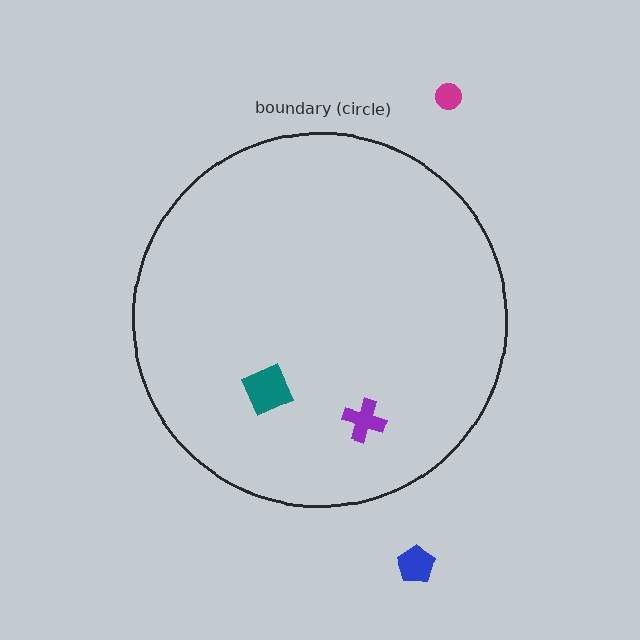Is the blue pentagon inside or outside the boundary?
Outside.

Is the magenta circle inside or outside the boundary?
Outside.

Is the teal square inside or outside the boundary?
Inside.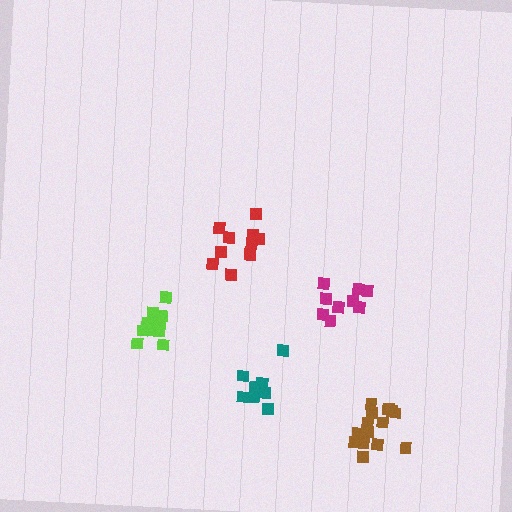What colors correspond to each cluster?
The clusters are colored: magenta, lime, teal, brown, red.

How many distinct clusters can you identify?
There are 5 distinct clusters.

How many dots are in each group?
Group 1: 9 dots, Group 2: 12 dots, Group 3: 9 dots, Group 4: 15 dots, Group 5: 10 dots (55 total).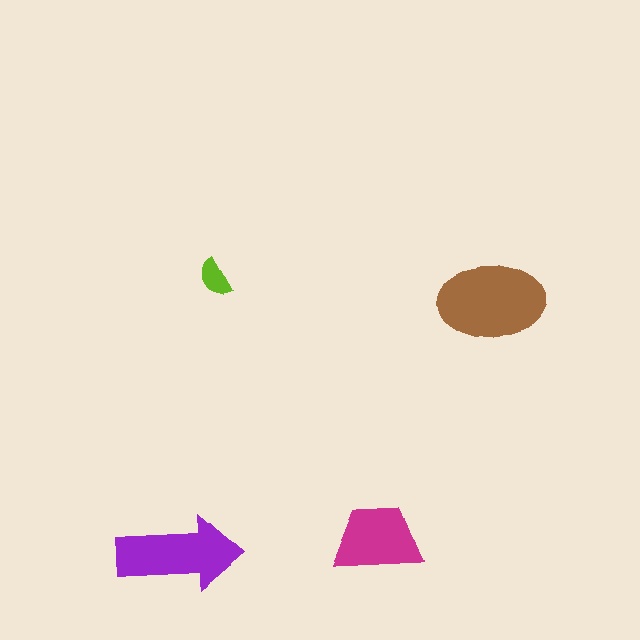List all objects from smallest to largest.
The lime semicircle, the magenta trapezoid, the purple arrow, the brown ellipse.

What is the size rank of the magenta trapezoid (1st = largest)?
3rd.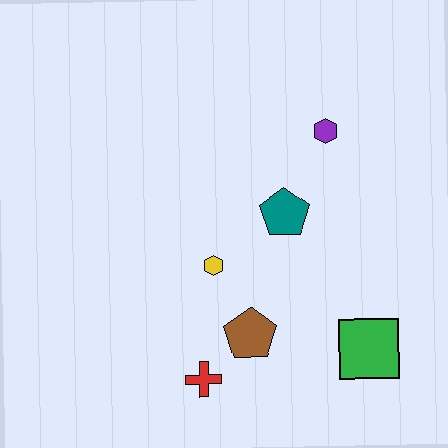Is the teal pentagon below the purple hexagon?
Yes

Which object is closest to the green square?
The brown pentagon is closest to the green square.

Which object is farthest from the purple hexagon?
The red cross is farthest from the purple hexagon.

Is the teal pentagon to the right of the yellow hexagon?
Yes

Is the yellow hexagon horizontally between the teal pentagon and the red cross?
Yes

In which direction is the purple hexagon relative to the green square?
The purple hexagon is above the green square.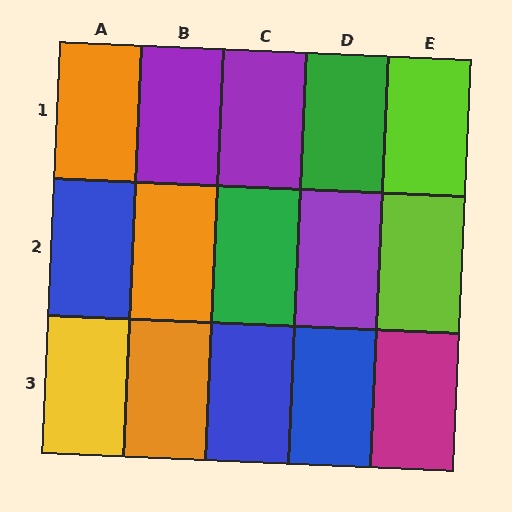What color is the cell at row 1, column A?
Orange.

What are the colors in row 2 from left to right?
Blue, orange, green, purple, lime.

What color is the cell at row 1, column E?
Lime.